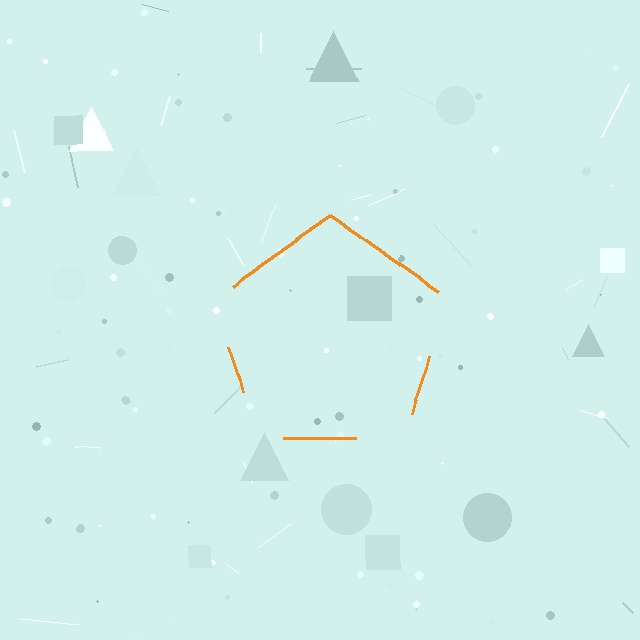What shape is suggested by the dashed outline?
The dashed outline suggests a pentagon.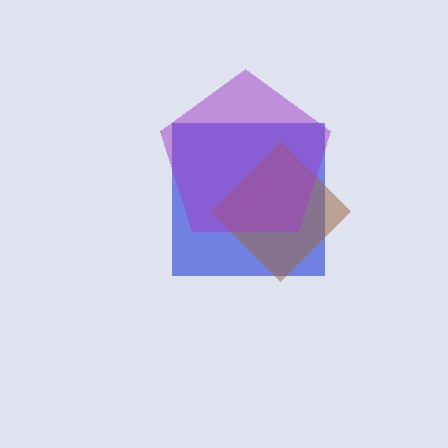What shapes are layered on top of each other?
The layered shapes are: a blue square, a brown diamond, a purple pentagon.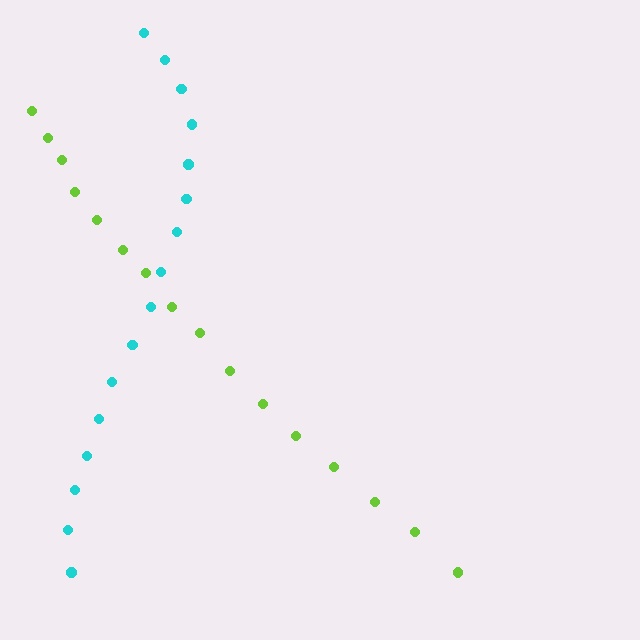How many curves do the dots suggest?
There are 2 distinct paths.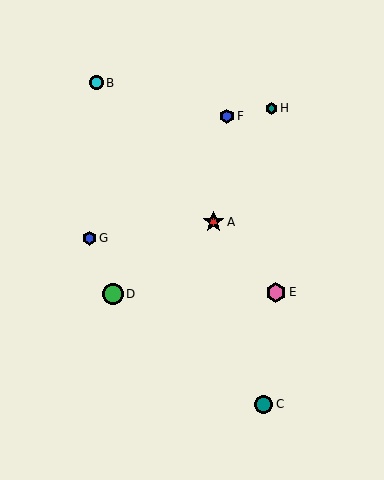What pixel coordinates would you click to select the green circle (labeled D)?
Click at (113, 294) to select the green circle D.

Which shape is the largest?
The green circle (labeled D) is the largest.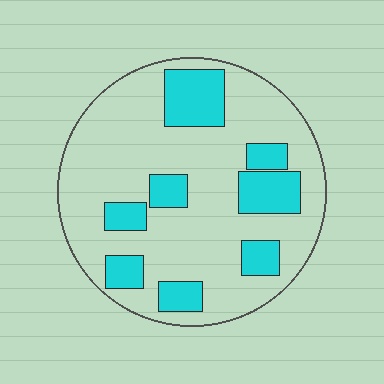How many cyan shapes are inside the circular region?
8.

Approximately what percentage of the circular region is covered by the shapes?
Approximately 25%.